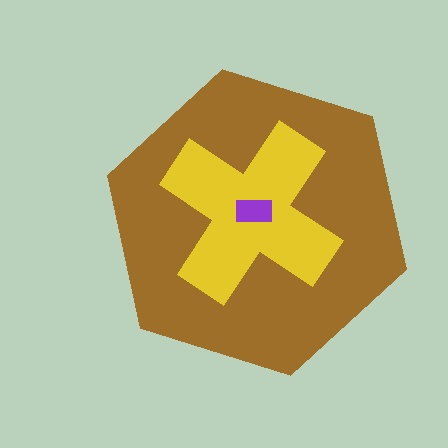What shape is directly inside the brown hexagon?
The yellow cross.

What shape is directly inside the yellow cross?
The purple rectangle.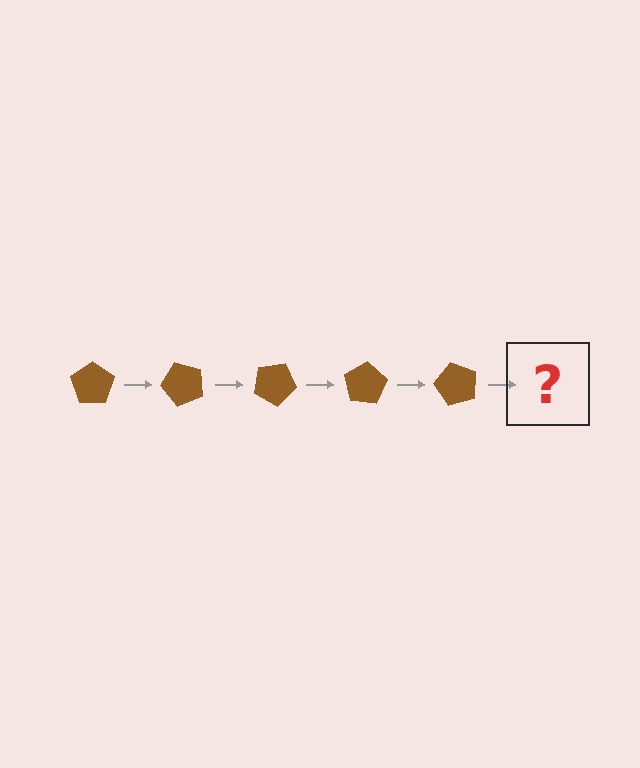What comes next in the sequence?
The next element should be a brown pentagon rotated 250 degrees.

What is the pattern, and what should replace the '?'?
The pattern is that the pentagon rotates 50 degrees each step. The '?' should be a brown pentagon rotated 250 degrees.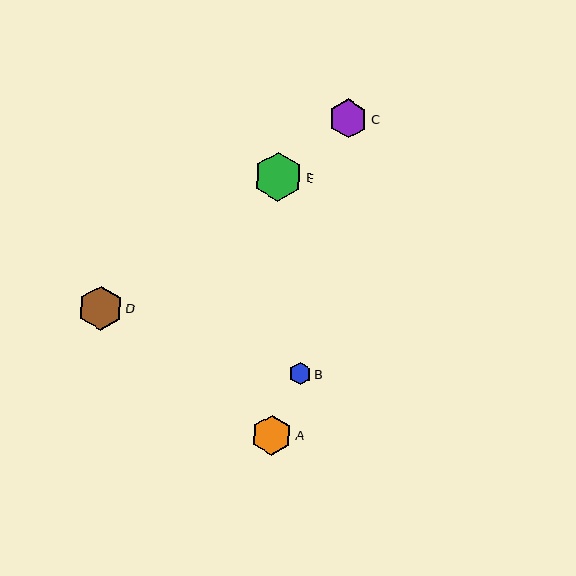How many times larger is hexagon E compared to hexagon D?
Hexagon E is approximately 1.1 times the size of hexagon D.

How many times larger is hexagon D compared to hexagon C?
Hexagon D is approximately 1.1 times the size of hexagon C.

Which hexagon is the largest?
Hexagon E is the largest with a size of approximately 49 pixels.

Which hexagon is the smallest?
Hexagon B is the smallest with a size of approximately 23 pixels.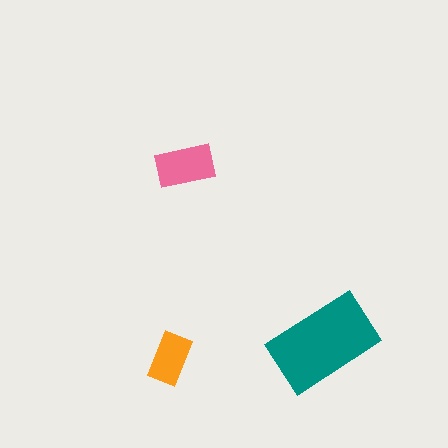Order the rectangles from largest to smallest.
the teal one, the pink one, the orange one.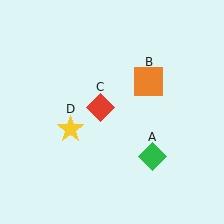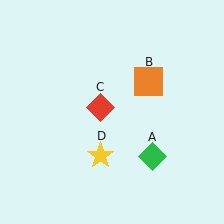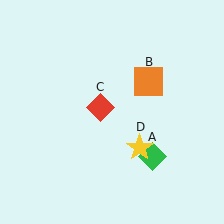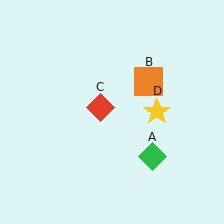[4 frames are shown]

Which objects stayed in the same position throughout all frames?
Green diamond (object A) and orange square (object B) and red diamond (object C) remained stationary.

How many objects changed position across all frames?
1 object changed position: yellow star (object D).